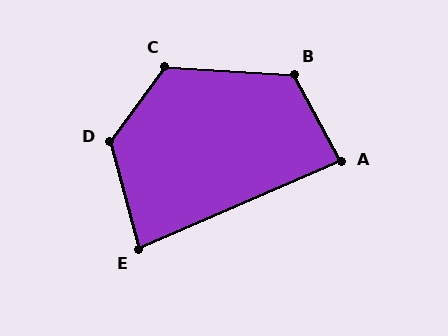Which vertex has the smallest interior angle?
E, at approximately 82 degrees.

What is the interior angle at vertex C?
Approximately 123 degrees (obtuse).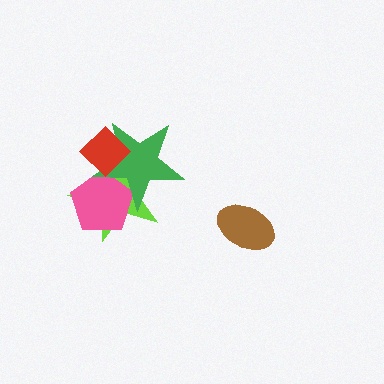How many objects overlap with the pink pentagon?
3 objects overlap with the pink pentagon.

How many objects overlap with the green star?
3 objects overlap with the green star.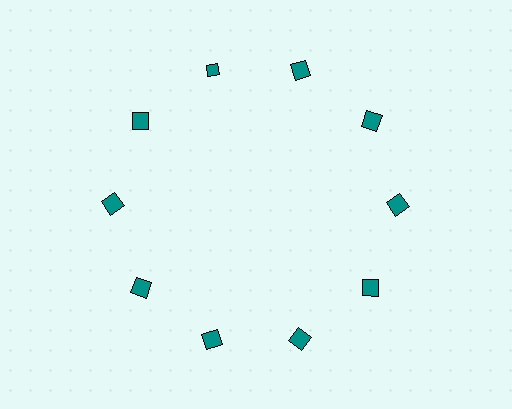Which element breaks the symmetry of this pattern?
The teal diamond at roughly the 11 o'clock position breaks the symmetry. All other shapes are teal squares.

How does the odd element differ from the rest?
It has a different shape: diamond instead of square.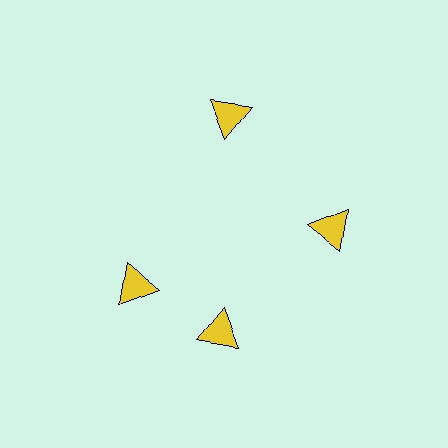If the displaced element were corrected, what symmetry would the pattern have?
It would have 4-fold rotational symmetry — the pattern would map onto itself every 90 degrees.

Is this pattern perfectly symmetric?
No. The 4 yellow triangles are arranged in a ring, but one element near the 9 o'clock position is rotated out of alignment along the ring, breaking the 4-fold rotational symmetry.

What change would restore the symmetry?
The symmetry would be restored by rotating it back into even spacing with its neighbors so that all 4 triangles sit at equal angles and equal distance from the center.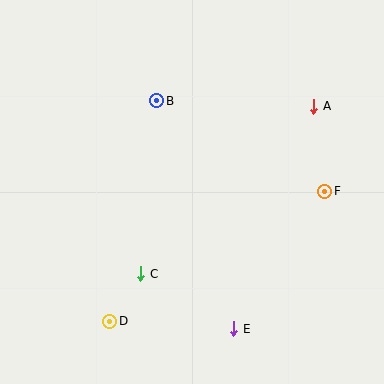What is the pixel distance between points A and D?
The distance between A and D is 297 pixels.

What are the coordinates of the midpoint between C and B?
The midpoint between C and B is at (149, 187).